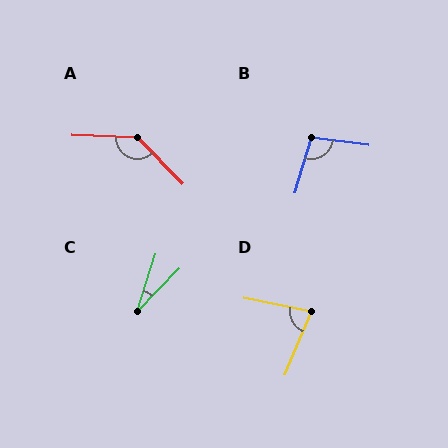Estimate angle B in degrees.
Approximately 99 degrees.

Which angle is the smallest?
C, at approximately 27 degrees.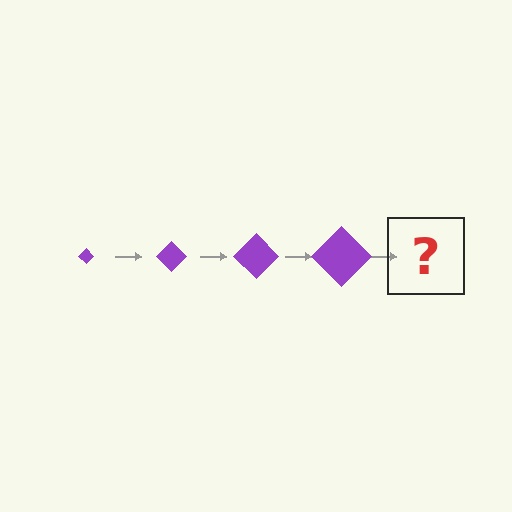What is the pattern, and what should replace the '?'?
The pattern is that the diamond gets progressively larger each step. The '?' should be a purple diamond, larger than the previous one.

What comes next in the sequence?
The next element should be a purple diamond, larger than the previous one.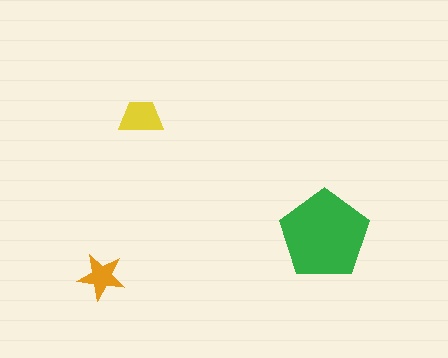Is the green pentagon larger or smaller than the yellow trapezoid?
Larger.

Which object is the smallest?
The orange star.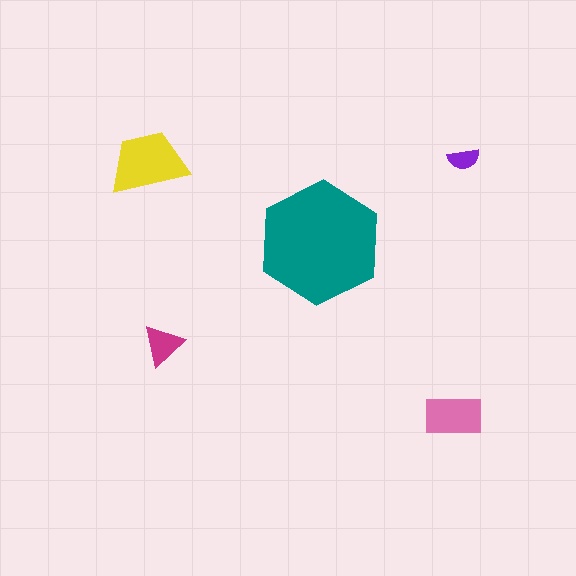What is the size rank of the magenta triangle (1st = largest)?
4th.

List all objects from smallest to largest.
The purple semicircle, the magenta triangle, the pink rectangle, the yellow trapezoid, the teal hexagon.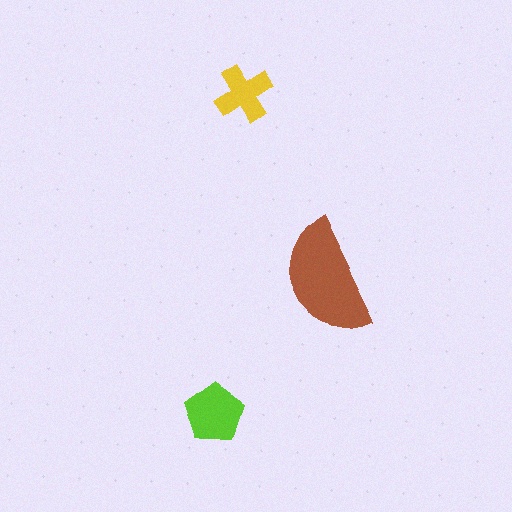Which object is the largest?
The brown semicircle.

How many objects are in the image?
There are 3 objects in the image.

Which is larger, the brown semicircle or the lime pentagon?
The brown semicircle.